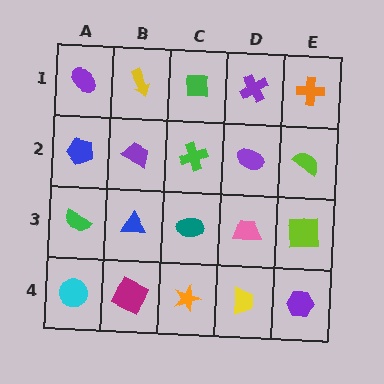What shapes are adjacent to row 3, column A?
A blue pentagon (row 2, column A), a cyan circle (row 4, column A), a blue triangle (row 3, column B).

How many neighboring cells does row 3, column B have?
4.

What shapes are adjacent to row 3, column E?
A lime semicircle (row 2, column E), a purple hexagon (row 4, column E), a pink trapezoid (row 3, column D).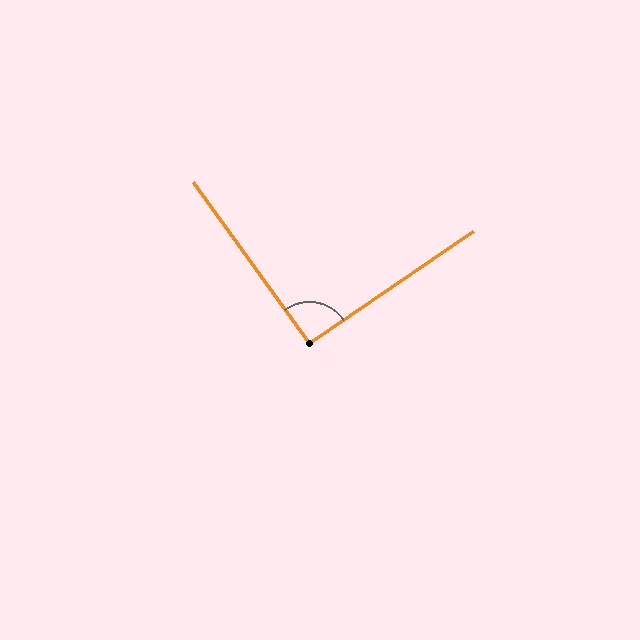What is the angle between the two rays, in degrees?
Approximately 92 degrees.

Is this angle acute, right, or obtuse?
It is approximately a right angle.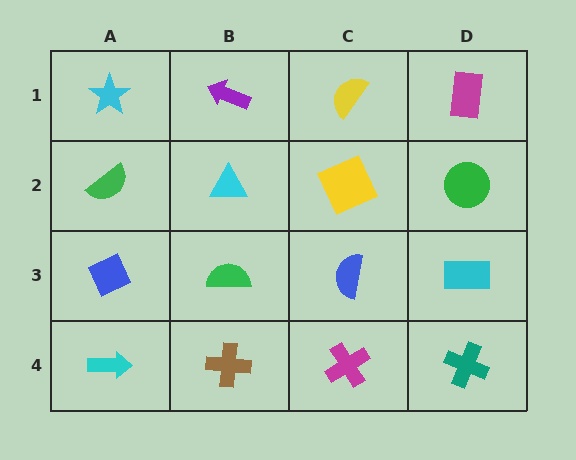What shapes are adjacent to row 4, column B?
A green semicircle (row 3, column B), a cyan arrow (row 4, column A), a magenta cross (row 4, column C).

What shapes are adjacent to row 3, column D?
A green circle (row 2, column D), a teal cross (row 4, column D), a blue semicircle (row 3, column C).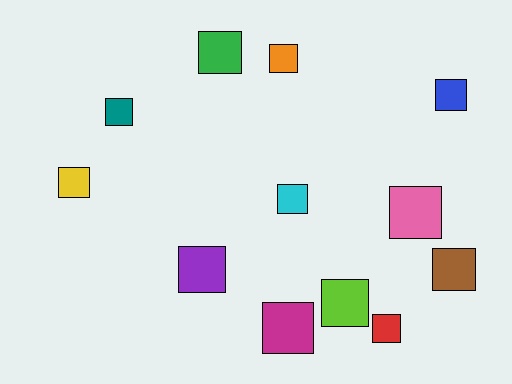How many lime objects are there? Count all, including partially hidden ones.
There is 1 lime object.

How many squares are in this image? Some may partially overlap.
There are 12 squares.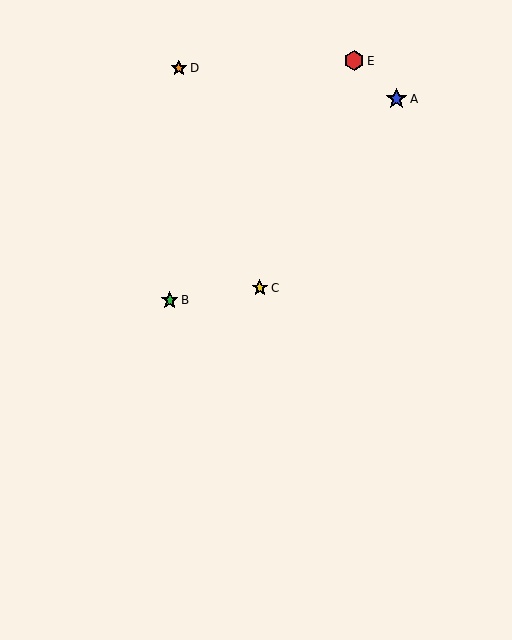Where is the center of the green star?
The center of the green star is at (170, 300).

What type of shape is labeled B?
Shape B is a green star.